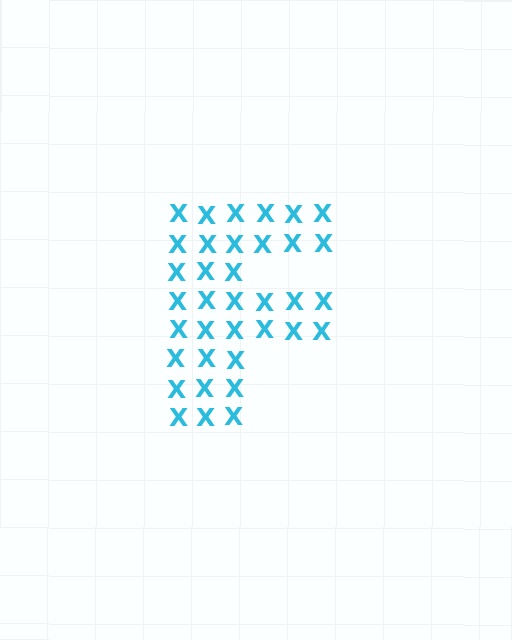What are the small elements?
The small elements are letter X's.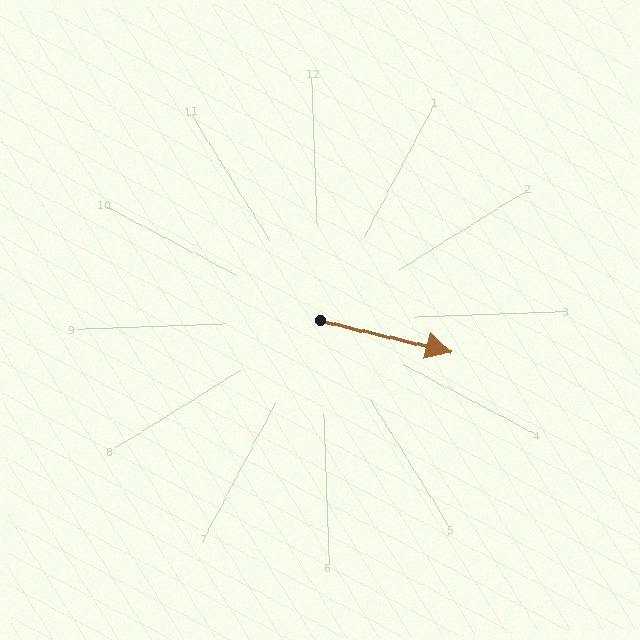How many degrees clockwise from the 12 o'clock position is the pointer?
Approximately 106 degrees.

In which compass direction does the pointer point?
East.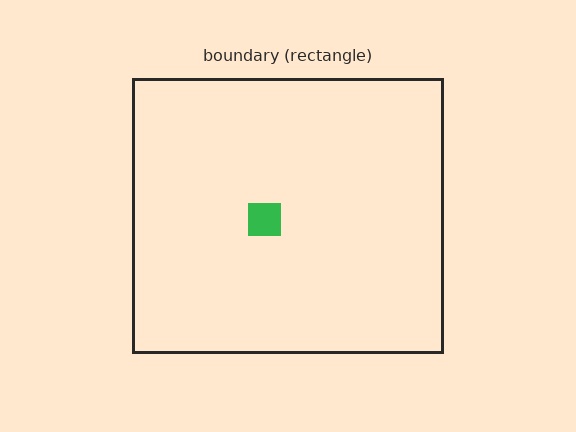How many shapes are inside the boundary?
1 inside, 0 outside.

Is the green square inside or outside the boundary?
Inside.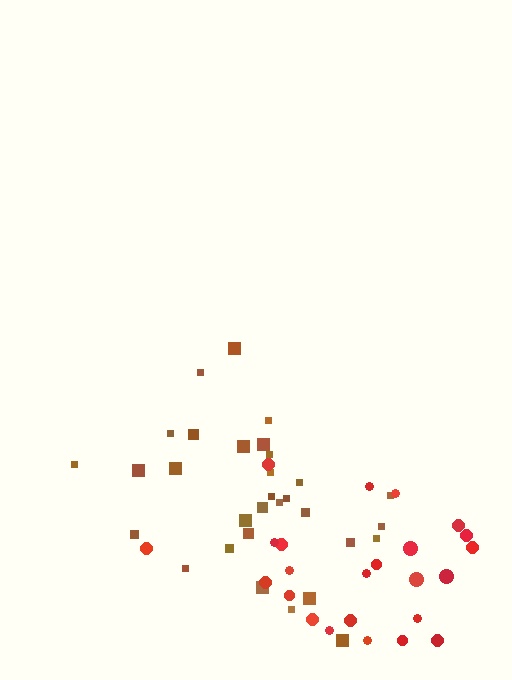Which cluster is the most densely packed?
Brown.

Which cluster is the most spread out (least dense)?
Red.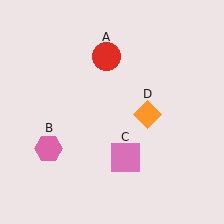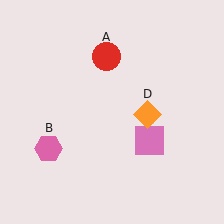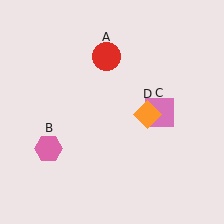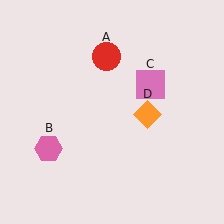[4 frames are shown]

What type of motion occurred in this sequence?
The pink square (object C) rotated counterclockwise around the center of the scene.